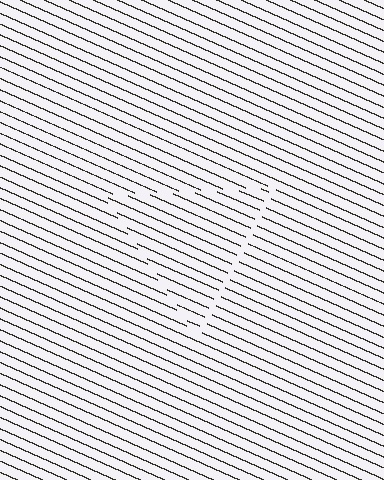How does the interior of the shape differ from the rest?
The interior of the shape contains the same grating, shifted by half a period — the contour is defined by the phase discontinuity where line-ends from the inner and outer gratings abut.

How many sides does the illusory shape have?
3 sides — the line-ends trace a triangle.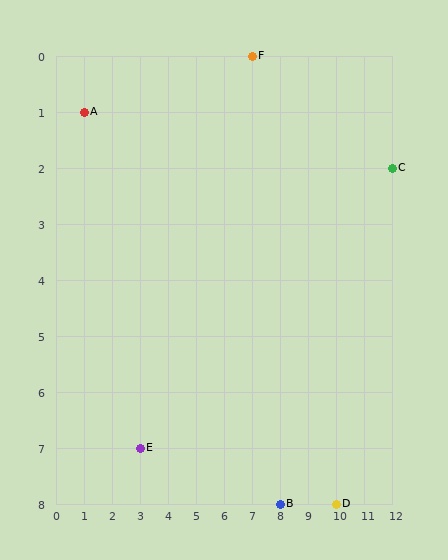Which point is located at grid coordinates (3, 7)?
Point E is at (3, 7).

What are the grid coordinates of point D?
Point D is at grid coordinates (10, 8).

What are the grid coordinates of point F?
Point F is at grid coordinates (7, 0).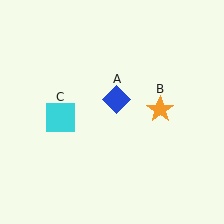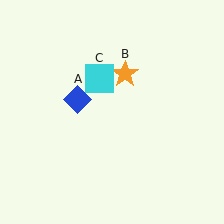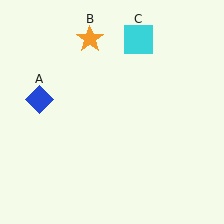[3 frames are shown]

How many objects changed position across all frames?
3 objects changed position: blue diamond (object A), orange star (object B), cyan square (object C).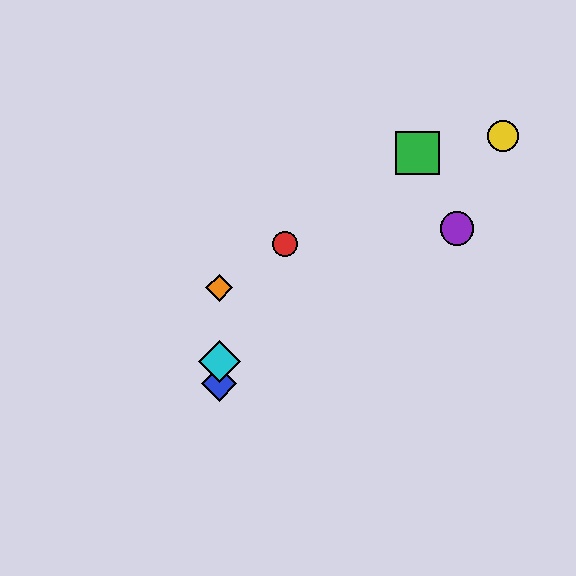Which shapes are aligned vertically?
The blue diamond, the orange diamond, the cyan diamond are aligned vertically.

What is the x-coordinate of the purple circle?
The purple circle is at x≈457.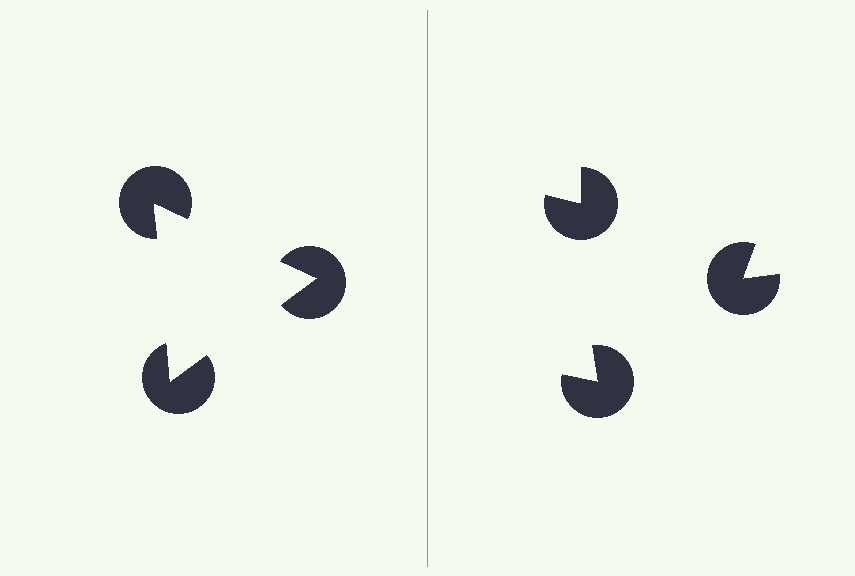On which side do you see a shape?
An illusory triangle appears on the left side. On the right side the wedge cuts are rotated, so no coherent shape forms.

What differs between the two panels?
The pac-man discs are positioned identically on both sides; only the wedge orientations differ. On the left they align to a triangle; on the right they are misaligned.